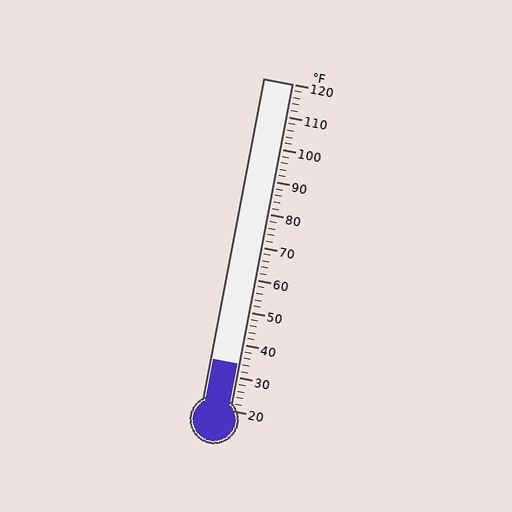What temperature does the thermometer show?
The thermometer shows approximately 34°F.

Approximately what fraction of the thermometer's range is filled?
The thermometer is filled to approximately 15% of its range.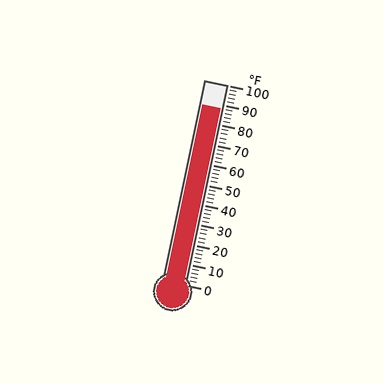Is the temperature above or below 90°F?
The temperature is below 90°F.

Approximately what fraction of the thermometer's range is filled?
The thermometer is filled to approximately 90% of its range.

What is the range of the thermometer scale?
The thermometer scale ranges from 0°F to 100°F.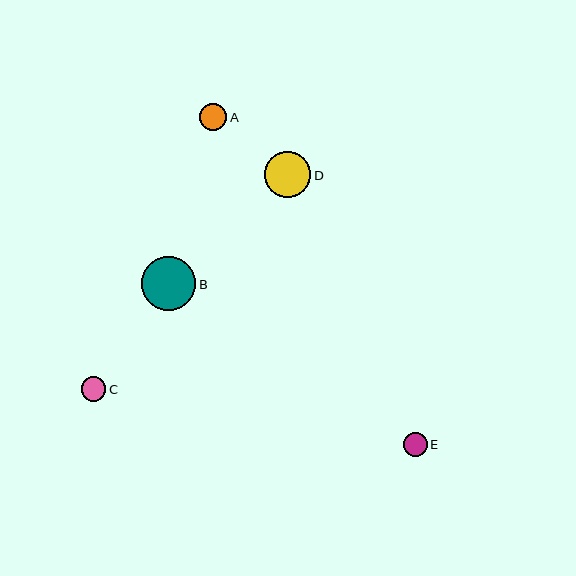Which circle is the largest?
Circle B is the largest with a size of approximately 54 pixels.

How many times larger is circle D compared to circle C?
Circle D is approximately 1.9 times the size of circle C.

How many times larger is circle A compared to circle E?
Circle A is approximately 1.1 times the size of circle E.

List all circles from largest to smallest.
From largest to smallest: B, D, A, C, E.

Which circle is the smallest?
Circle E is the smallest with a size of approximately 24 pixels.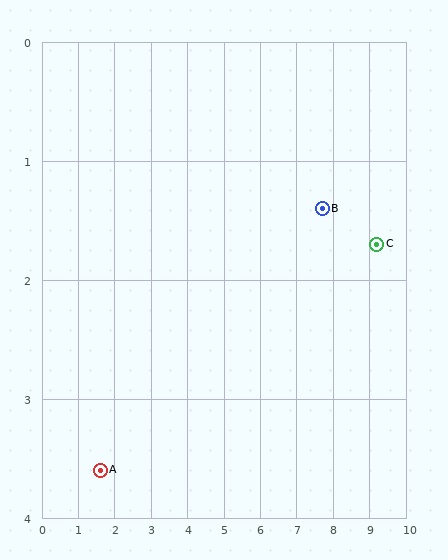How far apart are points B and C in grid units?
Points B and C are about 1.5 grid units apart.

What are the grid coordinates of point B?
Point B is at approximately (7.7, 1.4).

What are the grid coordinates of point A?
Point A is at approximately (1.6, 3.6).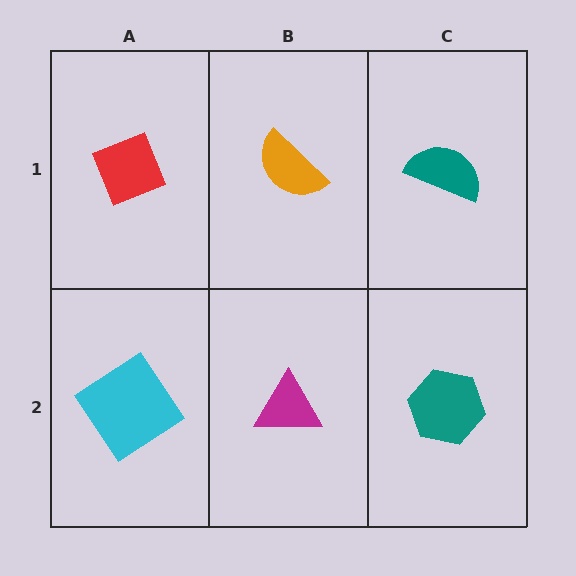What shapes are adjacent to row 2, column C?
A teal semicircle (row 1, column C), a magenta triangle (row 2, column B).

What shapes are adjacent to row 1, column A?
A cyan diamond (row 2, column A), an orange semicircle (row 1, column B).